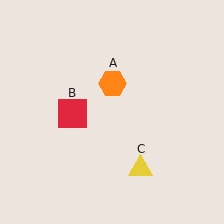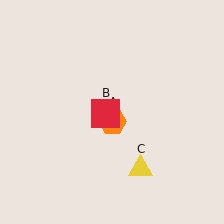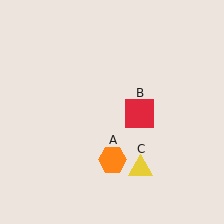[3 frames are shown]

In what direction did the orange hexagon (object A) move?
The orange hexagon (object A) moved down.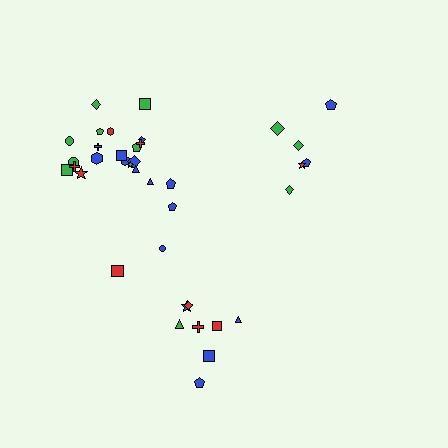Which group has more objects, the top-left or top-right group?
The top-left group.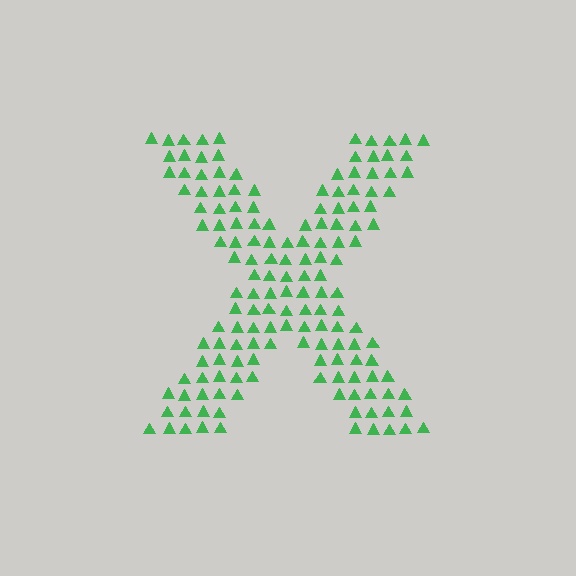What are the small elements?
The small elements are triangles.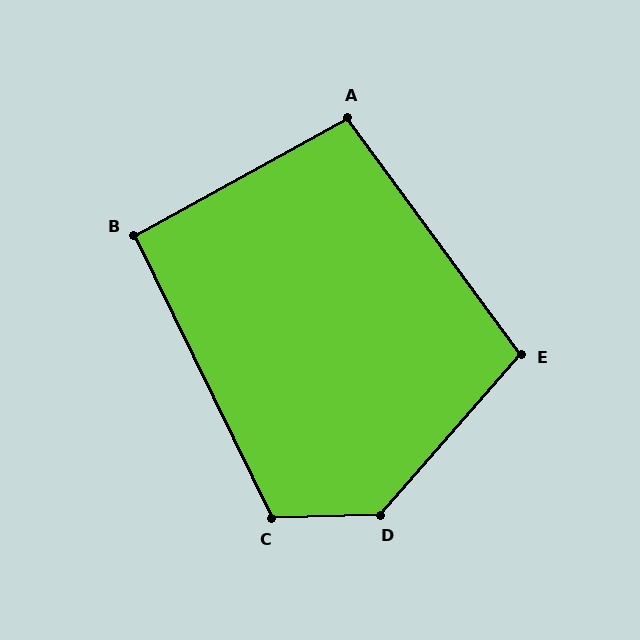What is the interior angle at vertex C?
Approximately 114 degrees (obtuse).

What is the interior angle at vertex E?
Approximately 102 degrees (obtuse).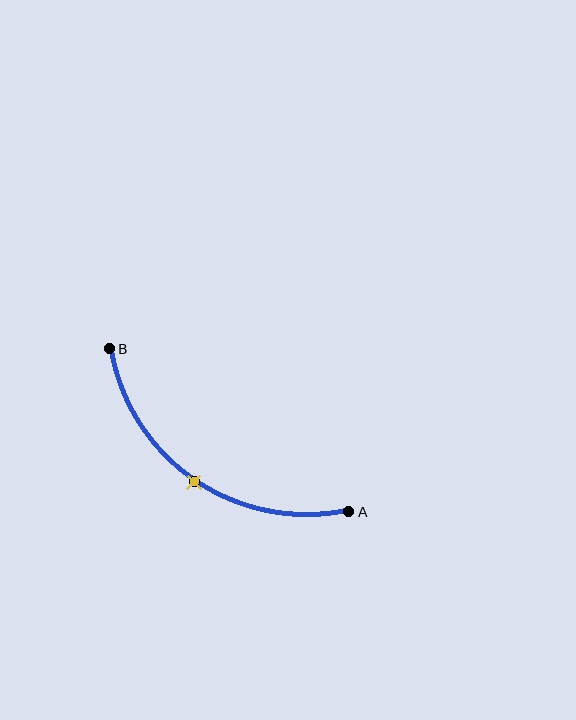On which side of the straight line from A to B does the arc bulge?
The arc bulges below and to the left of the straight line connecting A and B.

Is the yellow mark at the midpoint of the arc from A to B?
Yes. The yellow mark lies on the arc at equal arc-length from both A and B — it is the arc midpoint.